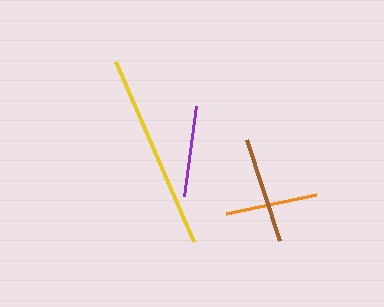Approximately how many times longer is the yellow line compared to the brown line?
The yellow line is approximately 1.8 times the length of the brown line.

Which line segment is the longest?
The yellow line is the longest at approximately 195 pixels.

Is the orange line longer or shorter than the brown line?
The brown line is longer than the orange line.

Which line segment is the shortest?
The purple line is the shortest at approximately 91 pixels.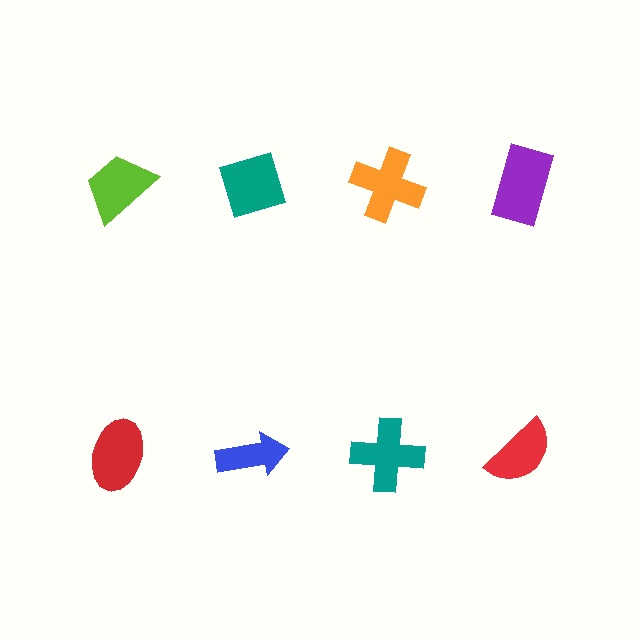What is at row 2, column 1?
A red ellipse.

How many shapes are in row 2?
4 shapes.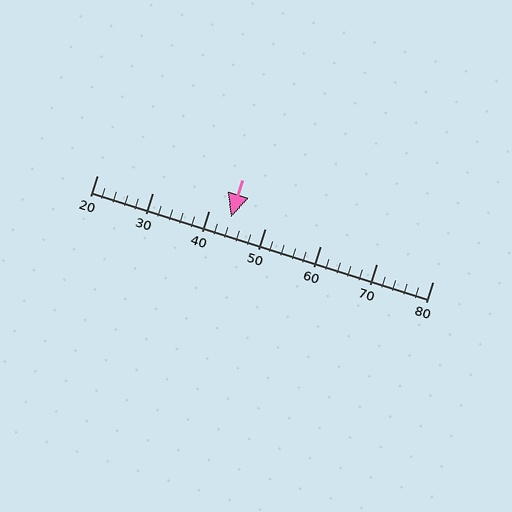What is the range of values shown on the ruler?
The ruler shows values from 20 to 80.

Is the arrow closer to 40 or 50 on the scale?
The arrow is closer to 40.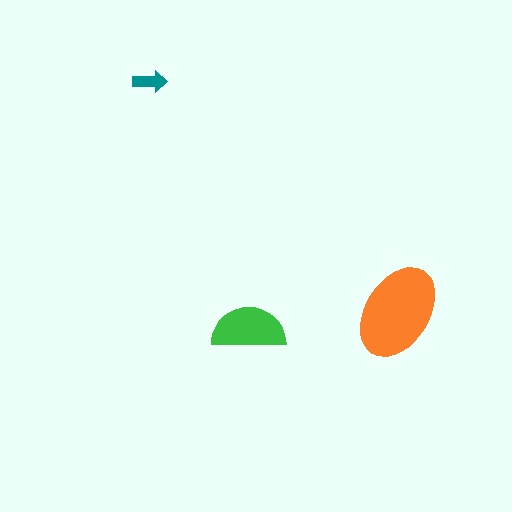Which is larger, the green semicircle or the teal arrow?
The green semicircle.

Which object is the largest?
The orange ellipse.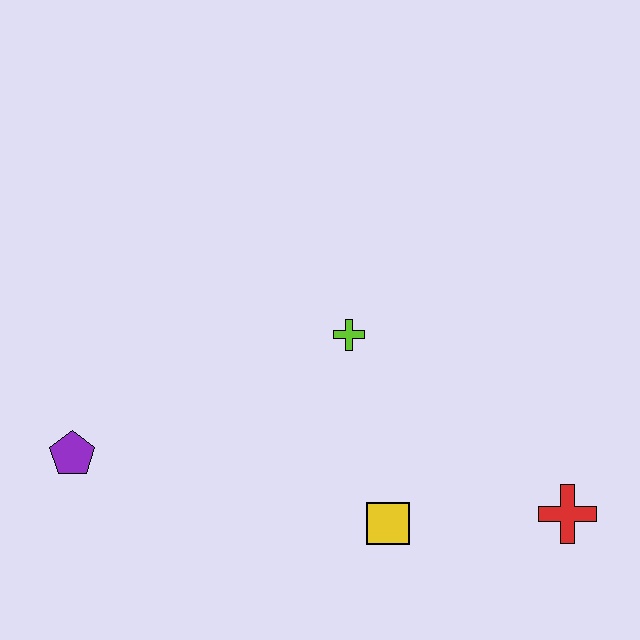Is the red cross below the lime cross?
Yes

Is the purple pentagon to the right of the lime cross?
No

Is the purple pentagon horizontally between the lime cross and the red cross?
No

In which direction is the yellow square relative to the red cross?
The yellow square is to the left of the red cross.